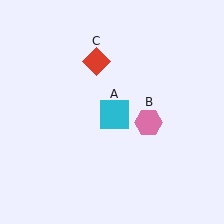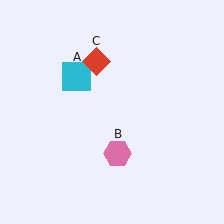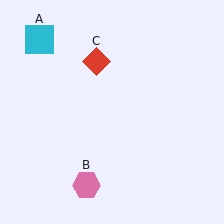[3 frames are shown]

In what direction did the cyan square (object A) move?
The cyan square (object A) moved up and to the left.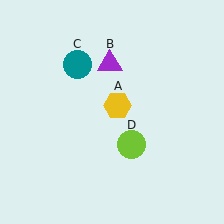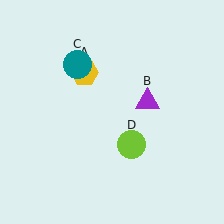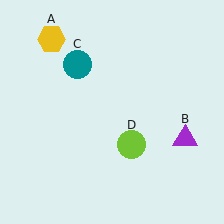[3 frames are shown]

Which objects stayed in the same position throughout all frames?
Teal circle (object C) and lime circle (object D) remained stationary.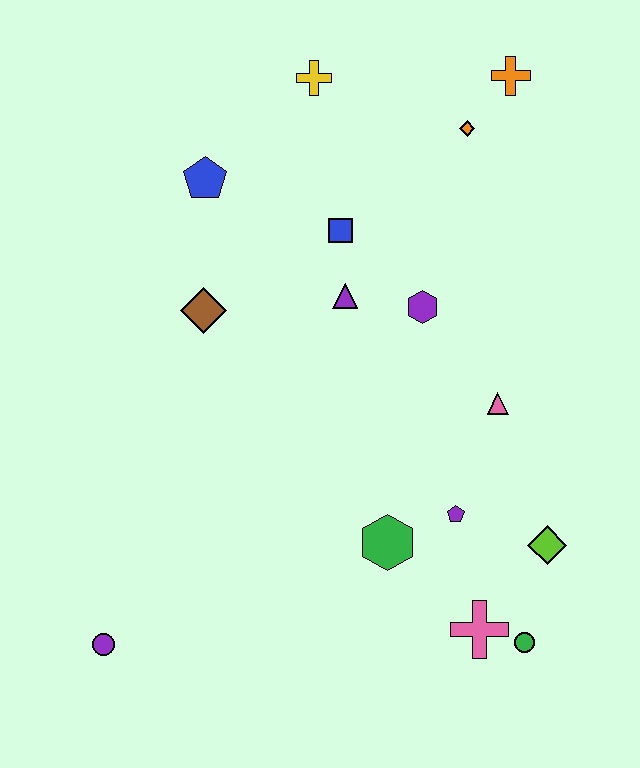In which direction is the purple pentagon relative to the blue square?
The purple pentagon is below the blue square.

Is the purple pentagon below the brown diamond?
Yes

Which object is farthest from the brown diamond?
The green circle is farthest from the brown diamond.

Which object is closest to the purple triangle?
The blue square is closest to the purple triangle.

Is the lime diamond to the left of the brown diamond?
No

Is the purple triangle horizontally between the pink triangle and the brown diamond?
Yes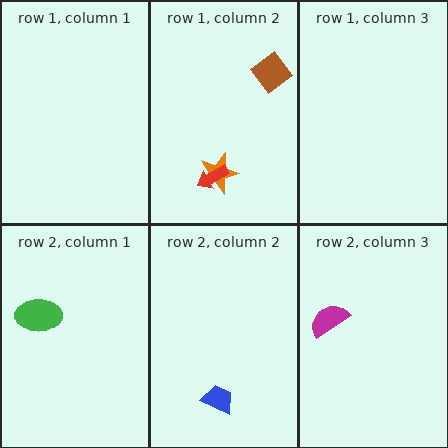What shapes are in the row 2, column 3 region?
The magenta semicircle.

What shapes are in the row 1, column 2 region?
The orange star, the red arrow, the brown diamond.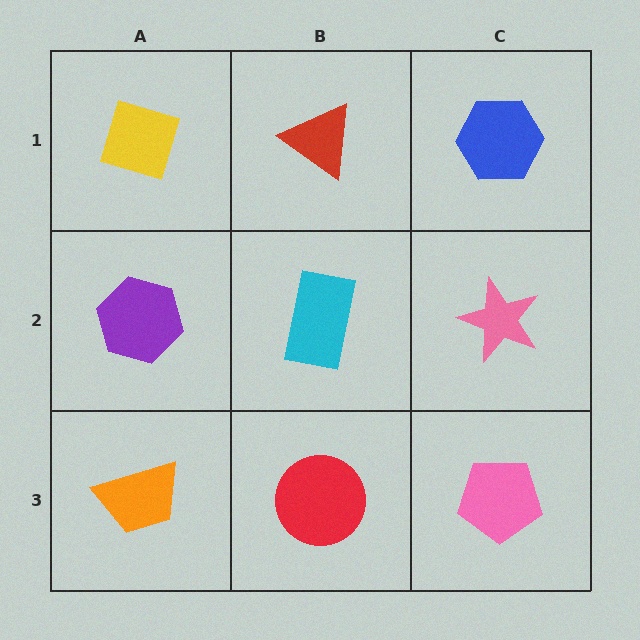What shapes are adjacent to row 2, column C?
A blue hexagon (row 1, column C), a pink pentagon (row 3, column C), a cyan rectangle (row 2, column B).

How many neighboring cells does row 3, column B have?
3.